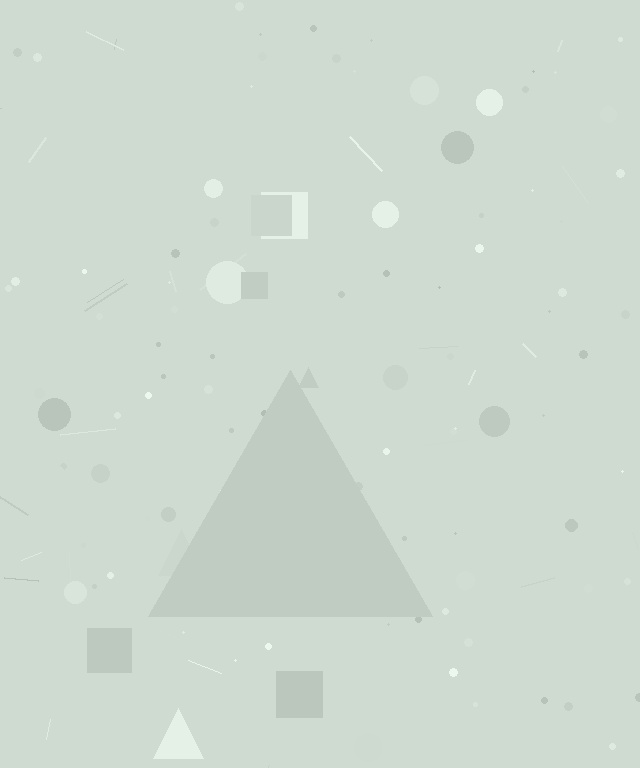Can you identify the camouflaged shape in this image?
The camouflaged shape is a triangle.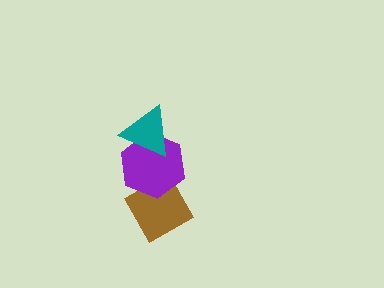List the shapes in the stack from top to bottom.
From top to bottom: the teal triangle, the purple hexagon, the brown diamond.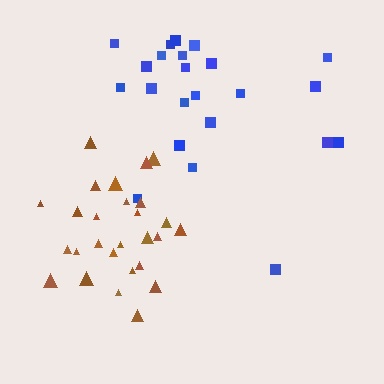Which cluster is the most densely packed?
Brown.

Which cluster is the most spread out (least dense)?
Blue.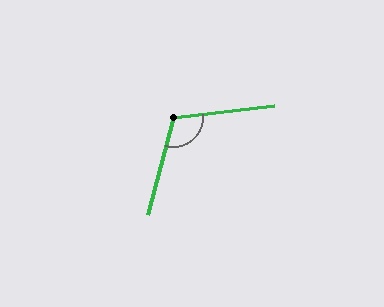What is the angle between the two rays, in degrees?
Approximately 112 degrees.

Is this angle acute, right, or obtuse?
It is obtuse.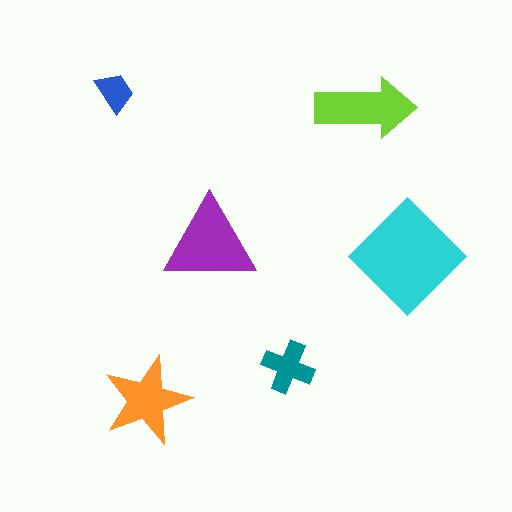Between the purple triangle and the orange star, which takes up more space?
The purple triangle.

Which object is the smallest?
The blue trapezoid.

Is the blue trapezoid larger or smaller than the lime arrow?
Smaller.